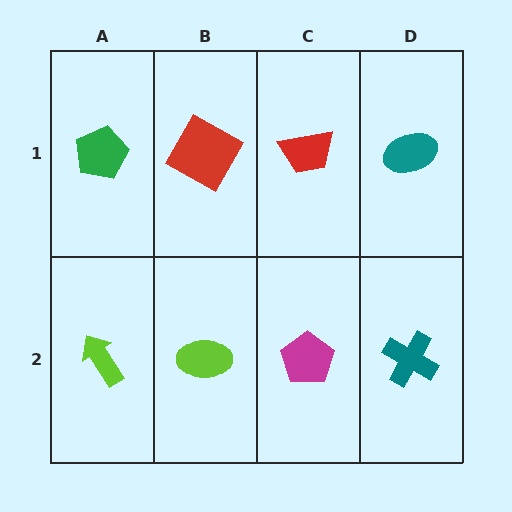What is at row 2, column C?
A magenta pentagon.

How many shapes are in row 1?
4 shapes.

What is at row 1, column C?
A red trapezoid.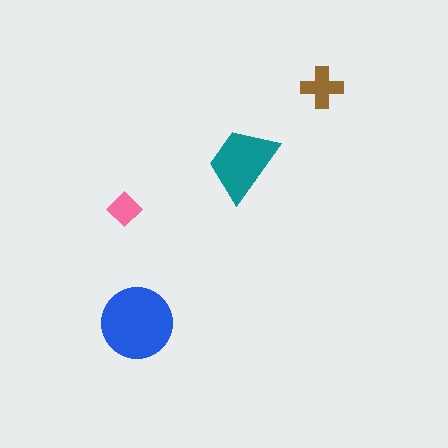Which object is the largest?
The blue circle.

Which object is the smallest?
The pink diamond.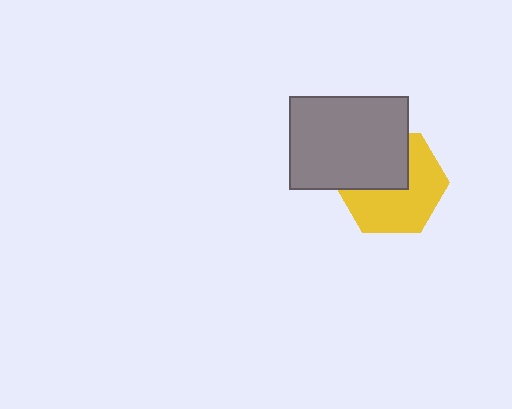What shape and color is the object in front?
The object in front is a gray rectangle.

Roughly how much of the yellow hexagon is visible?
About half of it is visible (roughly 59%).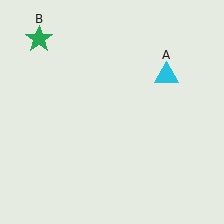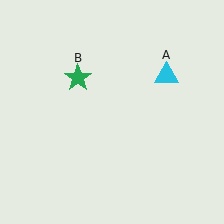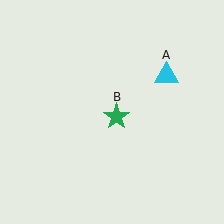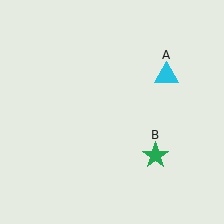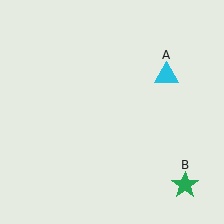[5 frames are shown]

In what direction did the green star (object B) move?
The green star (object B) moved down and to the right.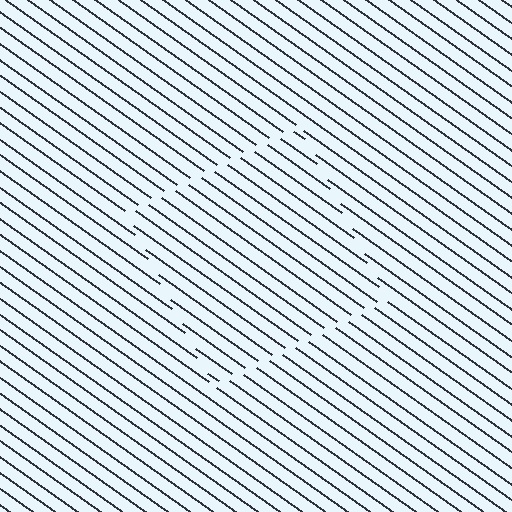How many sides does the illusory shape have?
4 sides — the line-ends trace a square.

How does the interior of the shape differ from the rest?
The interior of the shape contains the same grating, shifted by half a period — the contour is defined by the phase discontinuity where line-ends from the inner and outer gratings abut.